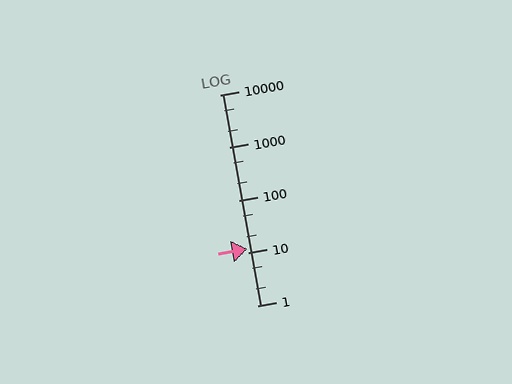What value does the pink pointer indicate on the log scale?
The pointer indicates approximately 12.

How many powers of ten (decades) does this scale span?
The scale spans 4 decades, from 1 to 10000.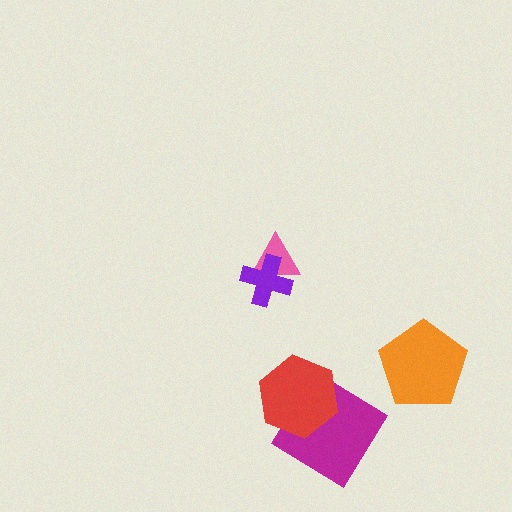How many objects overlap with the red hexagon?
1 object overlaps with the red hexagon.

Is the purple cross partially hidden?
No, no other shape covers it.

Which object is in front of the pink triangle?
The purple cross is in front of the pink triangle.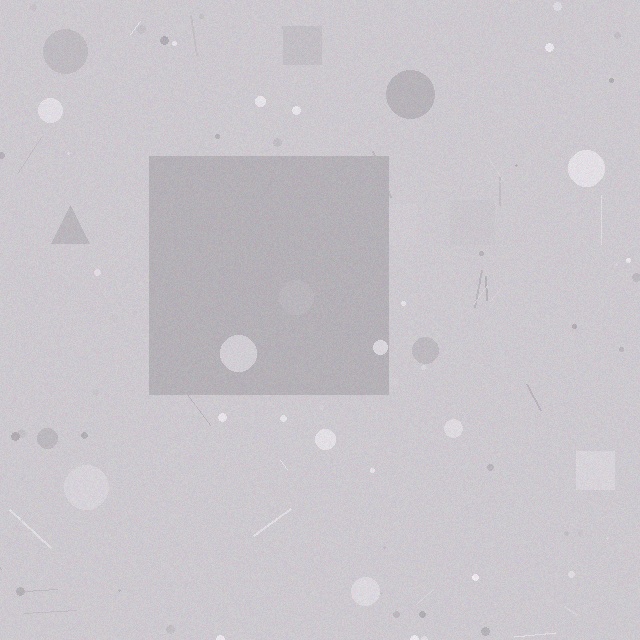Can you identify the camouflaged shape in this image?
The camouflaged shape is a square.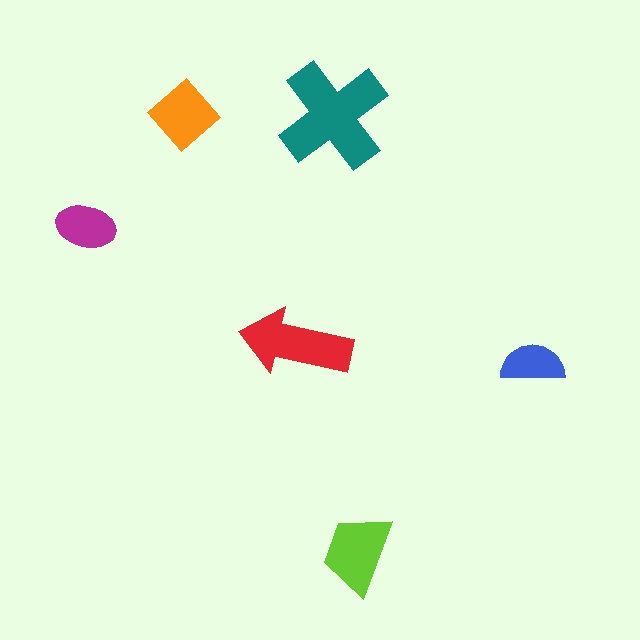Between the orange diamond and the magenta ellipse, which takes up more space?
The orange diamond.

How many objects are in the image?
There are 6 objects in the image.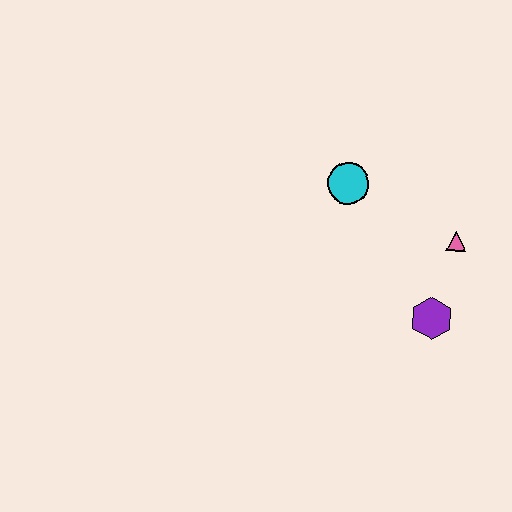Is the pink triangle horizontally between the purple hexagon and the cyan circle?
No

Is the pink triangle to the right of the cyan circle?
Yes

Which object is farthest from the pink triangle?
The cyan circle is farthest from the pink triangle.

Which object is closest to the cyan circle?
The pink triangle is closest to the cyan circle.